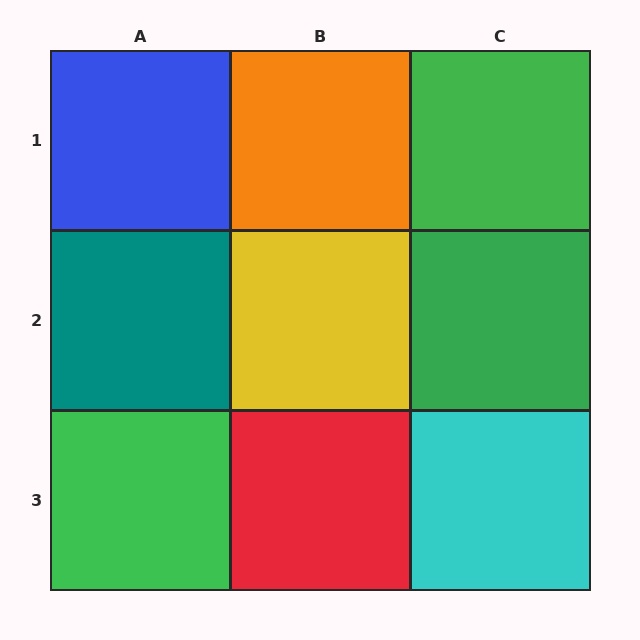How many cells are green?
3 cells are green.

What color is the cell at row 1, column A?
Blue.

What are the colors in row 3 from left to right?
Green, red, cyan.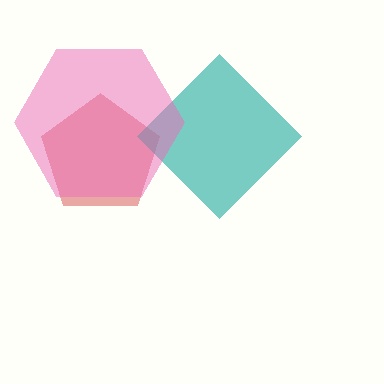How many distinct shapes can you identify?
There are 3 distinct shapes: a red pentagon, a teal diamond, a pink hexagon.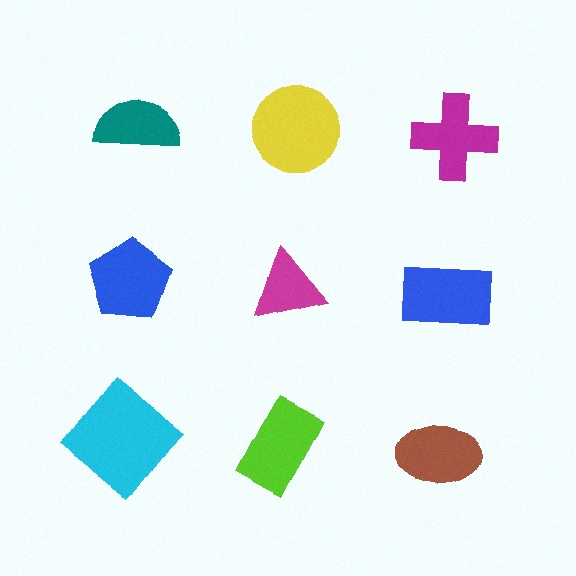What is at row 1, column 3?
A magenta cross.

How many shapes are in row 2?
3 shapes.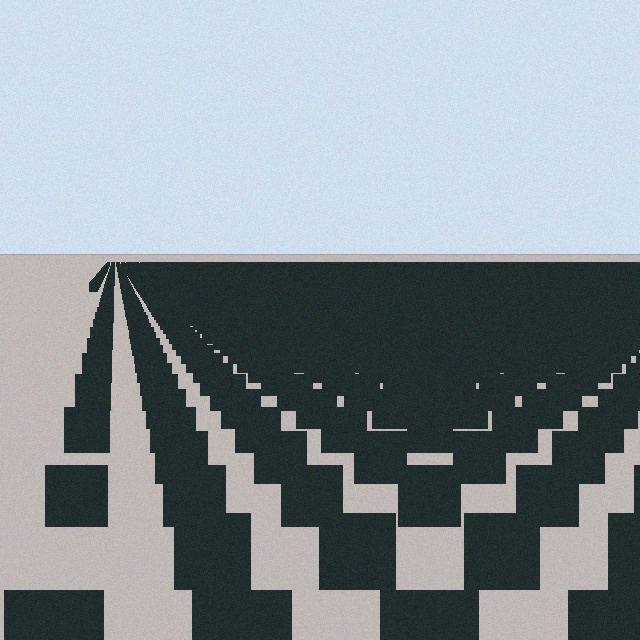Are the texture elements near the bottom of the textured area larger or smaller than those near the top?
Larger. Near the bottom, elements are closer to the viewer and appear at a bigger on-screen size.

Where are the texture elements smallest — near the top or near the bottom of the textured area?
Near the top.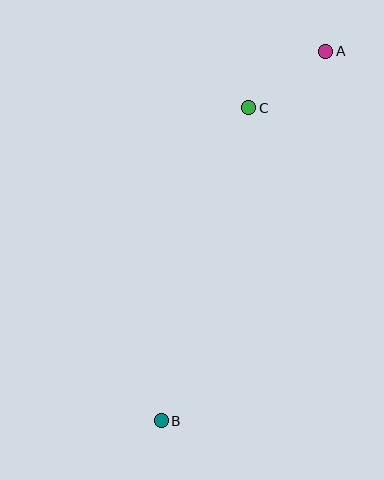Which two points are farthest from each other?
Points A and B are farthest from each other.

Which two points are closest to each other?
Points A and C are closest to each other.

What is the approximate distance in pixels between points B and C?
The distance between B and C is approximately 325 pixels.